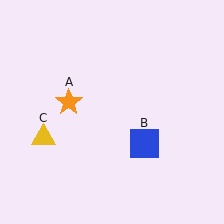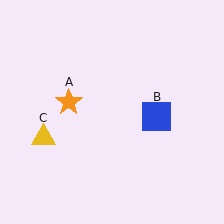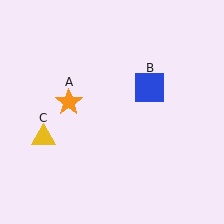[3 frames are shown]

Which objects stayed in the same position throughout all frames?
Orange star (object A) and yellow triangle (object C) remained stationary.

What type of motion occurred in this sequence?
The blue square (object B) rotated counterclockwise around the center of the scene.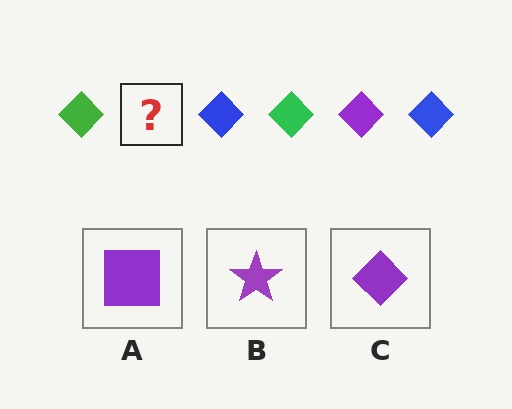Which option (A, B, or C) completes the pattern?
C.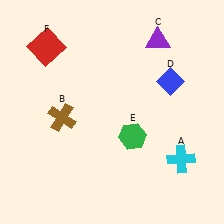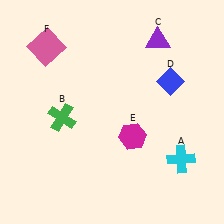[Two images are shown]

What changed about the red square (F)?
In Image 1, F is red. In Image 2, it changed to pink.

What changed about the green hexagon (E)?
In Image 1, E is green. In Image 2, it changed to magenta.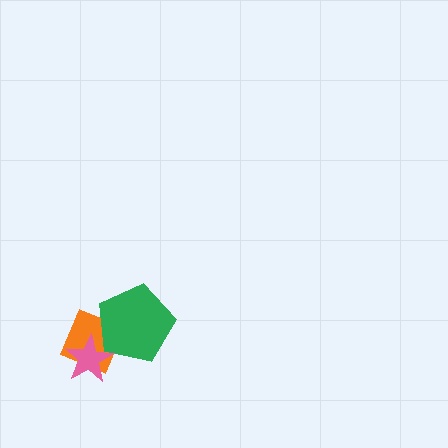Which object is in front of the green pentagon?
The pink star is in front of the green pentagon.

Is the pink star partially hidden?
No, no other shape covers it.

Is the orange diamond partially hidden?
Yes, it is partially covered by another shape.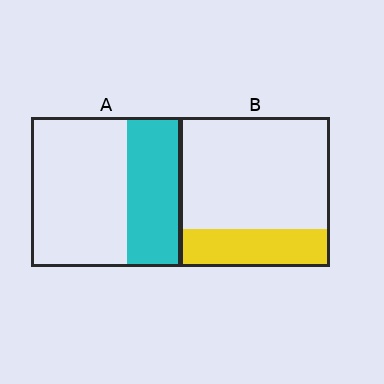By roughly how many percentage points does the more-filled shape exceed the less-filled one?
By roughly 10 percentage points (A over B).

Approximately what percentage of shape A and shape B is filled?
A is approximately 35% and B is approximately 25%.